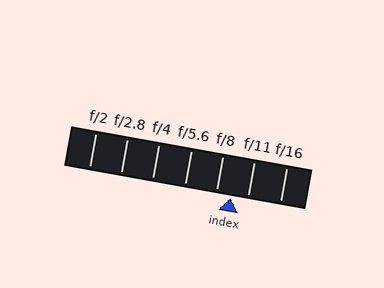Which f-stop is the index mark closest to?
The index mark is closest to f/8.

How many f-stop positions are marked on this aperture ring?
There are 7 f-stop positions marked.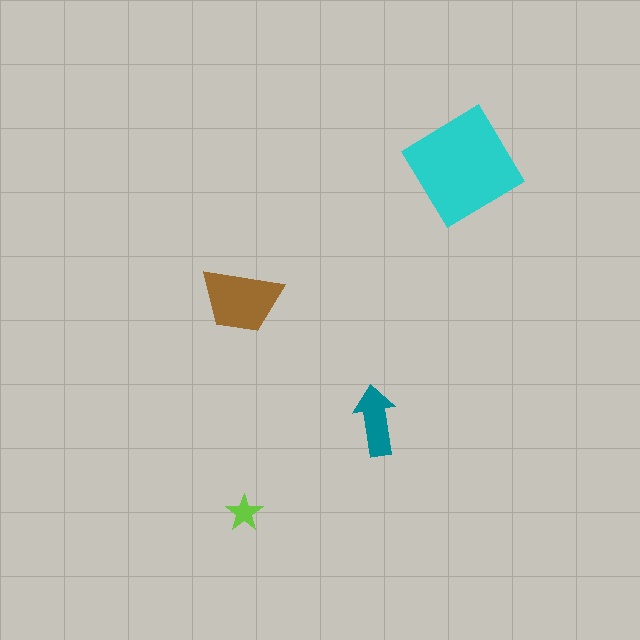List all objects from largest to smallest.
The cyan diamond, the brown trapezoid, the teal arrow, the lime star.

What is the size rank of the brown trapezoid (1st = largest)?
2nd.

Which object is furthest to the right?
The cyan diamond is rightmost.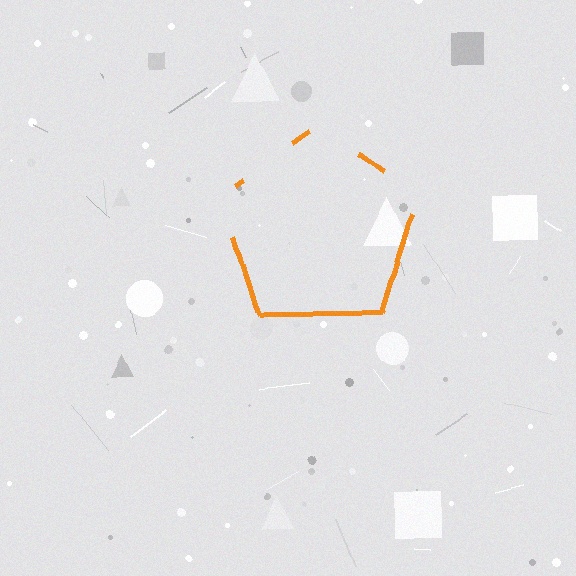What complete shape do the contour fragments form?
The contour fragments form a pentagon.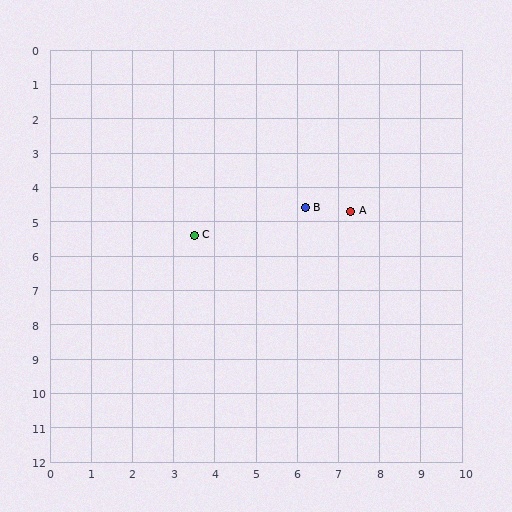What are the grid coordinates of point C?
Point C is at approximately (3.5, 5.4).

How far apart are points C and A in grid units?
Points C and A are about 3.9 grid units apart.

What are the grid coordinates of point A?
Point A is at approximately (7.3, 4.7).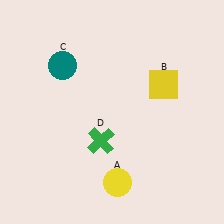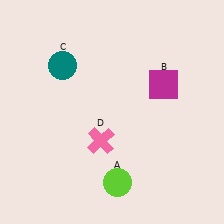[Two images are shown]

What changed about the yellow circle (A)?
In Image 1, A is yellow. In Image 2, it changed to lime.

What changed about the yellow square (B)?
In Image 1, B is yellow. In Image 2, it changed to magenta.